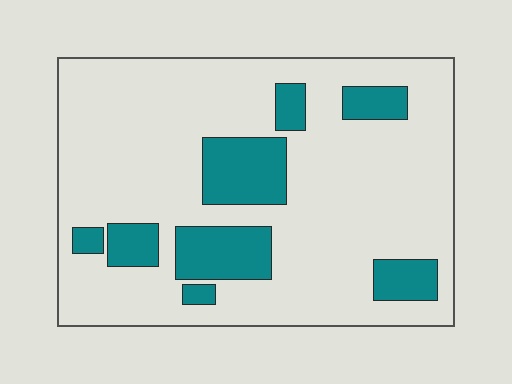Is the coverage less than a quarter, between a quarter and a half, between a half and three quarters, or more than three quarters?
Less than a quarter.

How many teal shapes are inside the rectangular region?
8.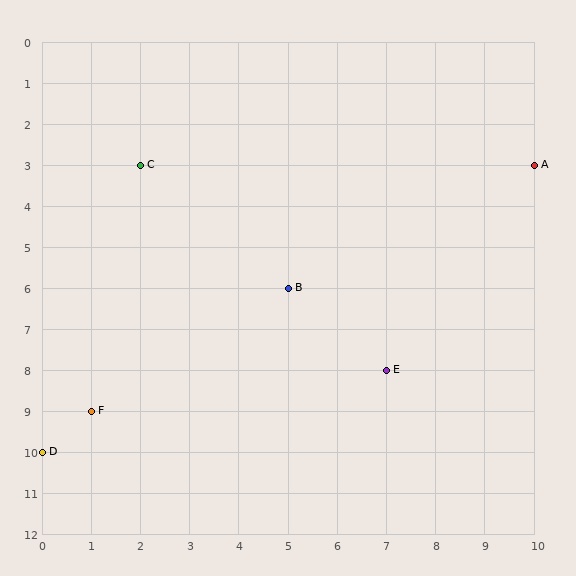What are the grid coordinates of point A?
Point A is at grid coordinates (10, 3).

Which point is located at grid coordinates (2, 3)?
Point C is at (2, 3).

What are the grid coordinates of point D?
Point D is at grid coordinates (0, 10).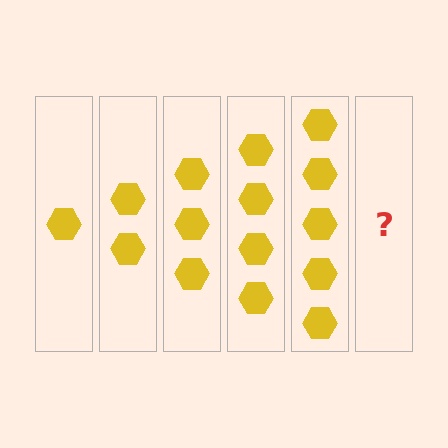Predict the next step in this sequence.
The next step is 6 hexagons.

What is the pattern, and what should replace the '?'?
The pattern is that each step adds one more hexagon. The '?' should be 6 hexagons.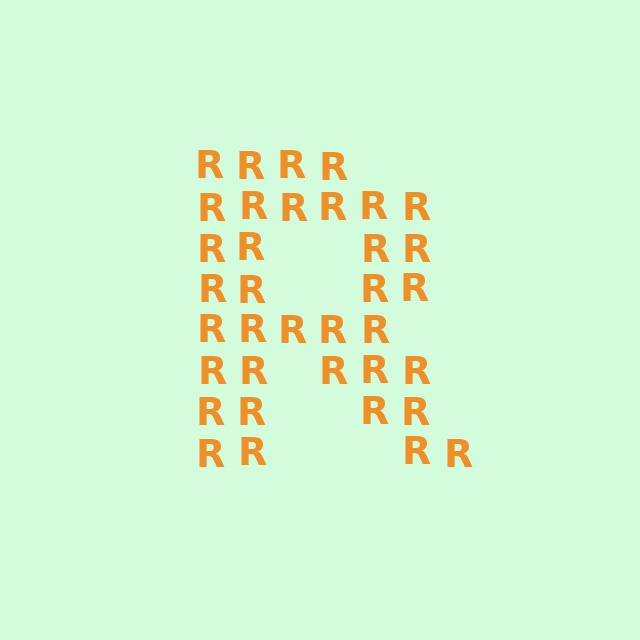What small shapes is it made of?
It is made of small letter R's.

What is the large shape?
The large shape is the letter R.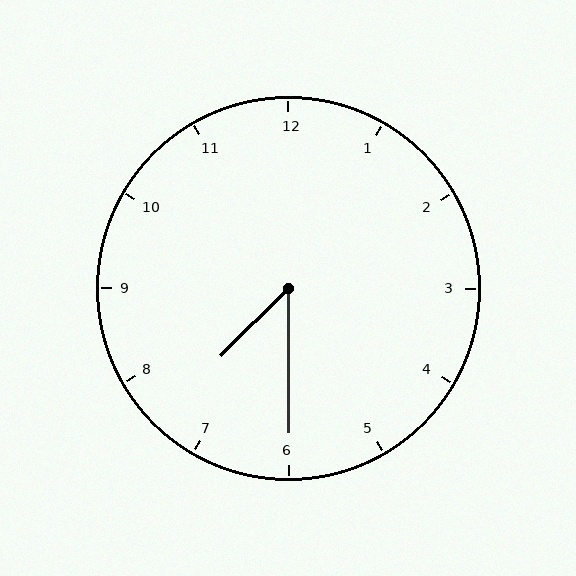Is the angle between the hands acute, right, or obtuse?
It is acute.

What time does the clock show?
7:30.